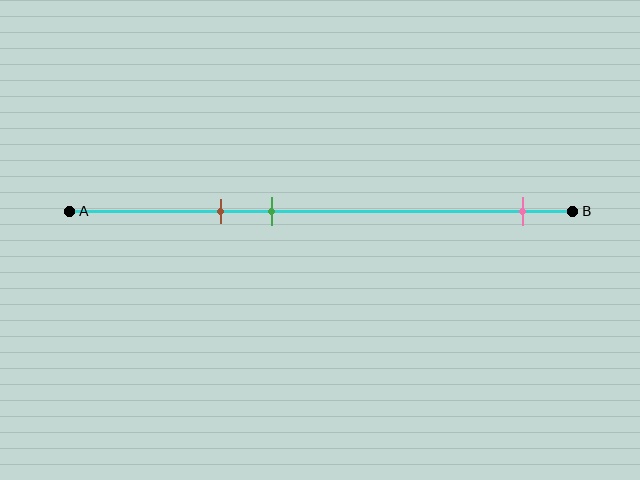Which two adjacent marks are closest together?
The brown and green marks are the closest adjacent pair.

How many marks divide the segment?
There are 3 marks dividing the segment.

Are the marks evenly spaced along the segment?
No, the marks are not evenly spaced.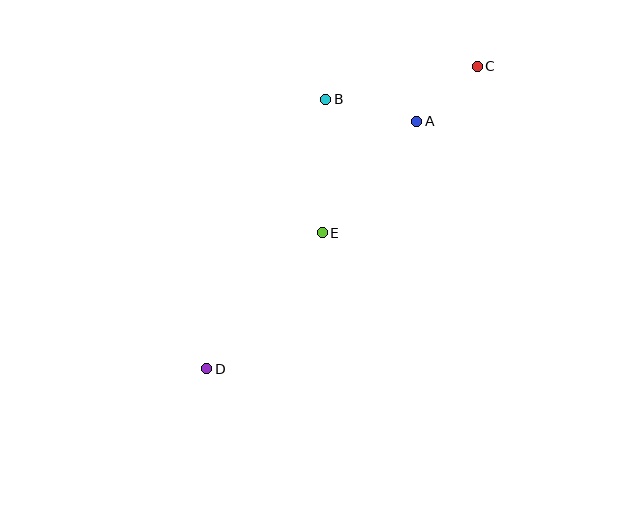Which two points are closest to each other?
Points A and C are closest to each other.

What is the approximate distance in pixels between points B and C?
The distance between B and C is approximately 155 pixels.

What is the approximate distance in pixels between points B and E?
The distance between B and E is approximately 134 pixels.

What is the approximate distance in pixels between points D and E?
The distance between D and E is approximately 179 pixels.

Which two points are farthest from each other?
Points C and D are farthest from each other.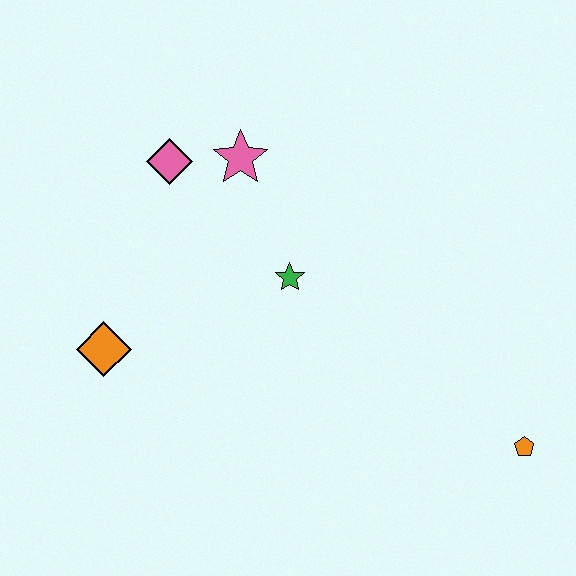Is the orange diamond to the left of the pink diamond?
Yes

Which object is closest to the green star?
The pink star is closest to the green star.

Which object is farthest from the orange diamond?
The orange pentagon is farthest from the orange diamond.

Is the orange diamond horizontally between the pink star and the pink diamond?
No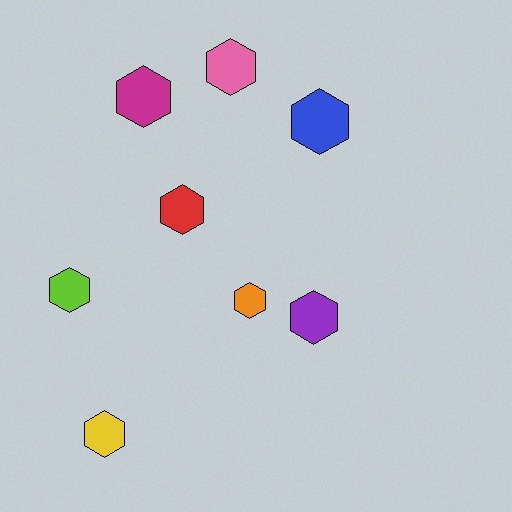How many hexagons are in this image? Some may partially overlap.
There are 8 hexagons.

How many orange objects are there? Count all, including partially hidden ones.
There is 1 orange object.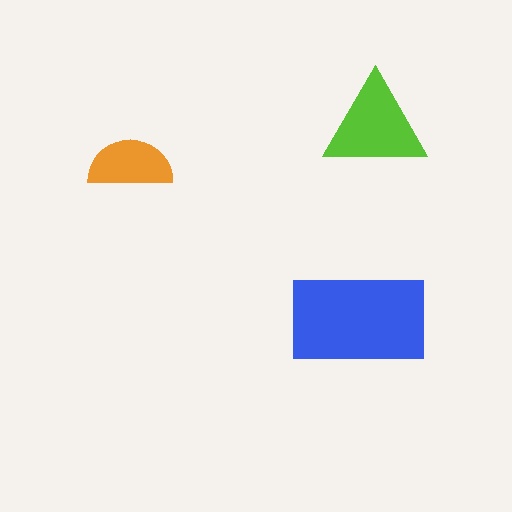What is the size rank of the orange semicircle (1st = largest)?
3rd.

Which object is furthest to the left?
The orange semicircle is leftmost.